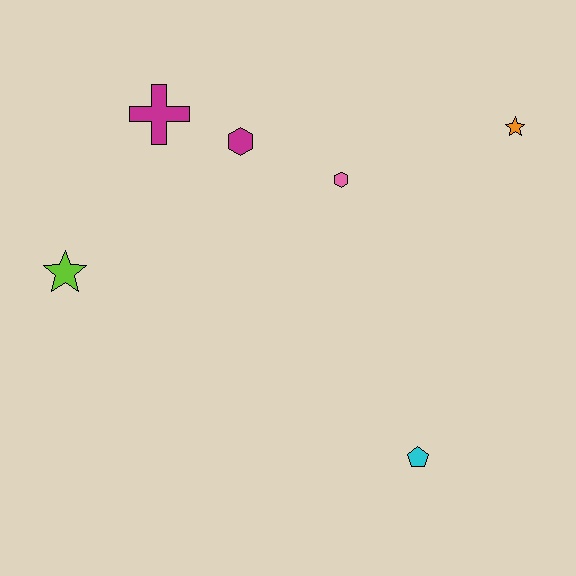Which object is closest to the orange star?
The pink hexagon is closest to the orange star.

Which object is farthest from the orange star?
The lime star is farthest from the orange star.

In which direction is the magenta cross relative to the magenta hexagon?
The magenta cross is to the left of the magenta hexagon.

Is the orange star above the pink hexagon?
Yes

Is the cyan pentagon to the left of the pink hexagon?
No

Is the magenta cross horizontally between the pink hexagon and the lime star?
Yes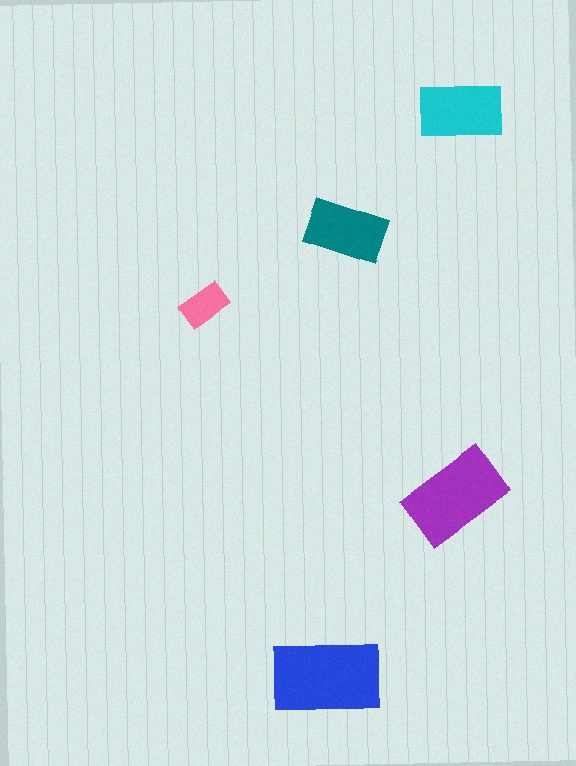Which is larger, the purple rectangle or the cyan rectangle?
The purple one.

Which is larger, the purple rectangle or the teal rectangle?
The purple one.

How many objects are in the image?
There are 5 objects in the image.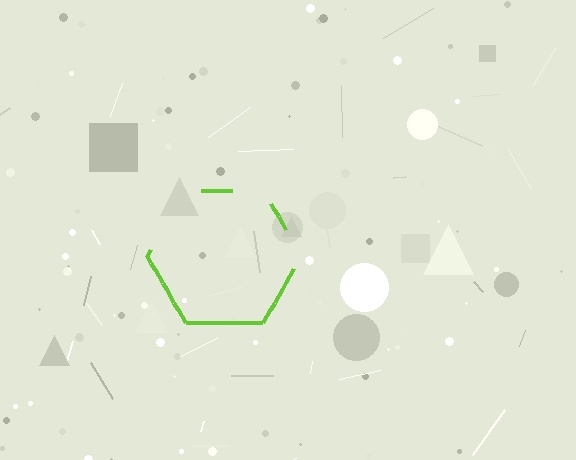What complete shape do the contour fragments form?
The contour fragments form a hexagon.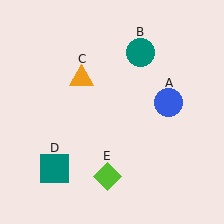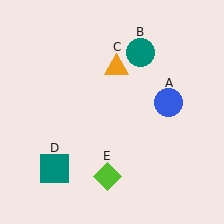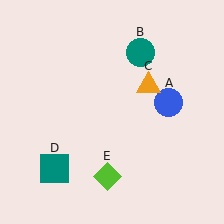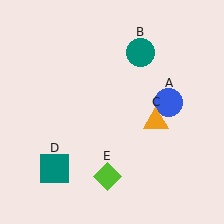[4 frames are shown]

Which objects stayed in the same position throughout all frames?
Blue circle (object A) and teal circle (object B) and teal square (object D) and lime diamond (object E) remained stationary.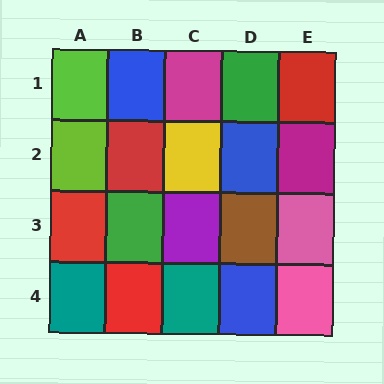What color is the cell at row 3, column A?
Red.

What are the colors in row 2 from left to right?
Lime, red, yellow, blue, magenta.